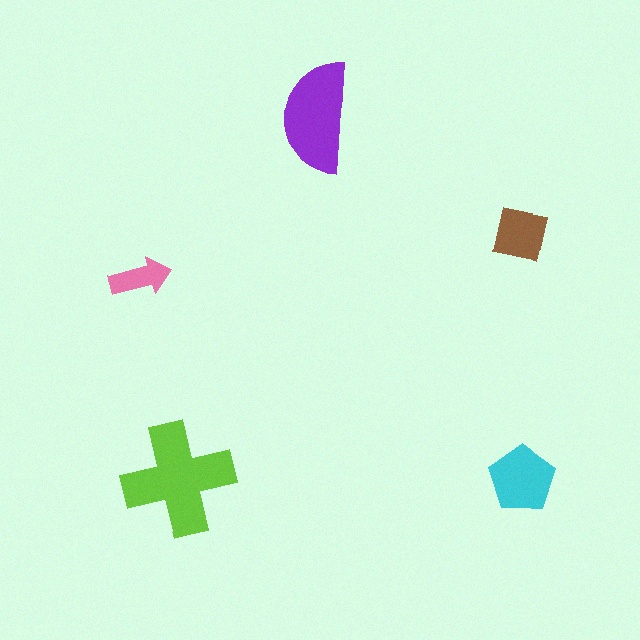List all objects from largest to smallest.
The lime cross, the purple semicircle, the cyan pentagon, the brown square, the pink arrow.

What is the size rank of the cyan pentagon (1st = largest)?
3rd.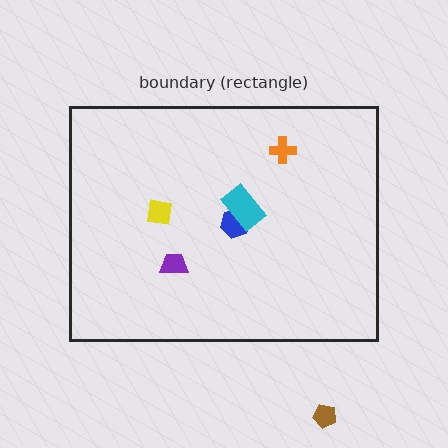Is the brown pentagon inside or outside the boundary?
Outside.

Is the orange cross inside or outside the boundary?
Inside.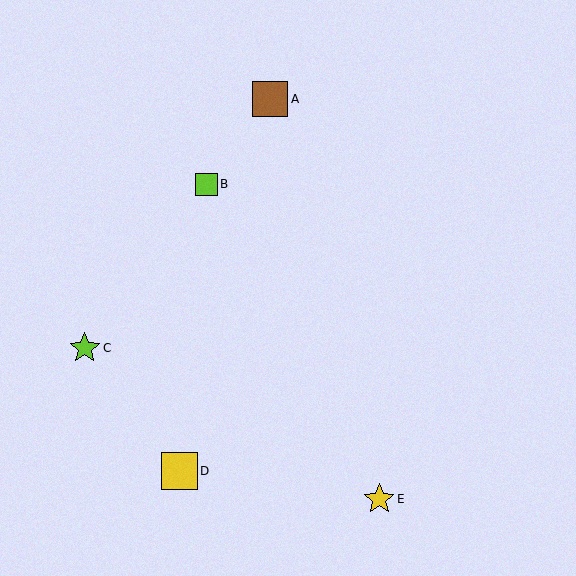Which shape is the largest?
The yellow square (labeled D) is the largest.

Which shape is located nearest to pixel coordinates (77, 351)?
The lime star (labeled C) at (85, 348) is nearest to that location.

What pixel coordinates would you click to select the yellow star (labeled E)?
Click at (379, 499) to select the yellow star E.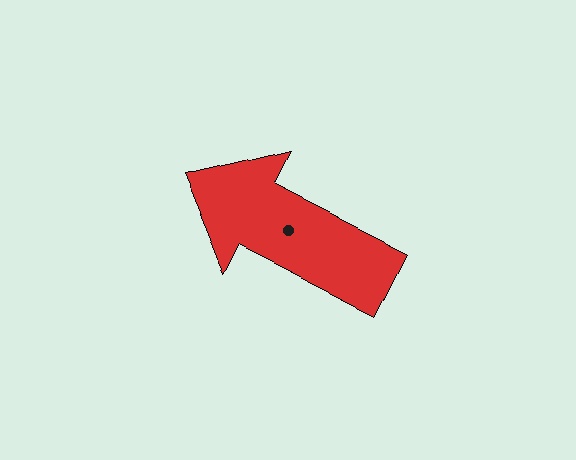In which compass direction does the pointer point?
Northwest.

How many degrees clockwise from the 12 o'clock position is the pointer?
Approximately 297 degrees.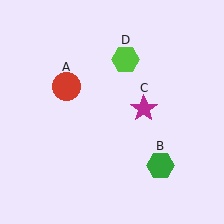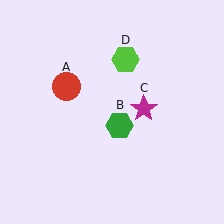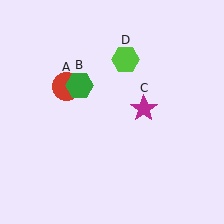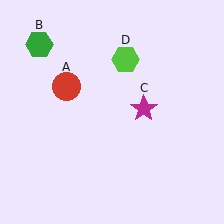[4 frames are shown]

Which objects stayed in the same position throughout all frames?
Red circle (object A) and magenta star (object C) and lime hexagon (object D) remained stationary.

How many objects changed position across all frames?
1 object changed position: green hexagon (object B).